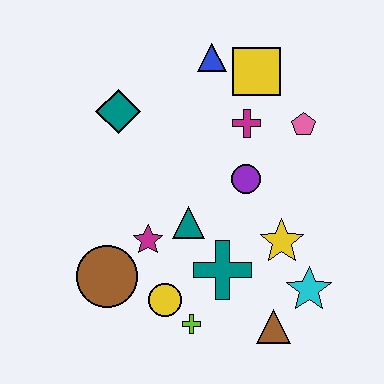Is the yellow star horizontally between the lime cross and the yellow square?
No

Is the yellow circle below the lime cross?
No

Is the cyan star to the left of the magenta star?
No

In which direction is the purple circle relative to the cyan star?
The purple circle is above the cyan star.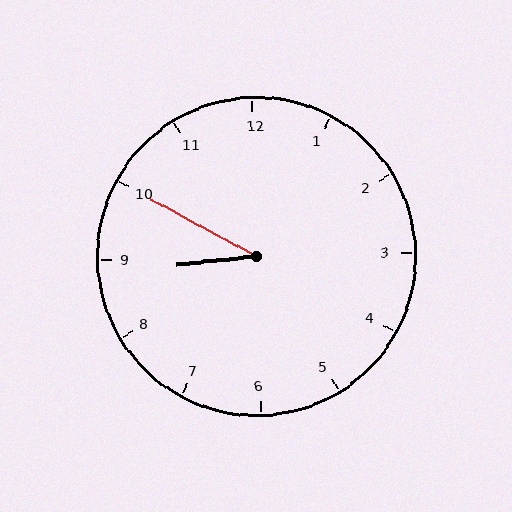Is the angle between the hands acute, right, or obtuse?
It is acute.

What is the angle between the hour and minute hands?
Approximately 35 degrees.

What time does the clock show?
8:50.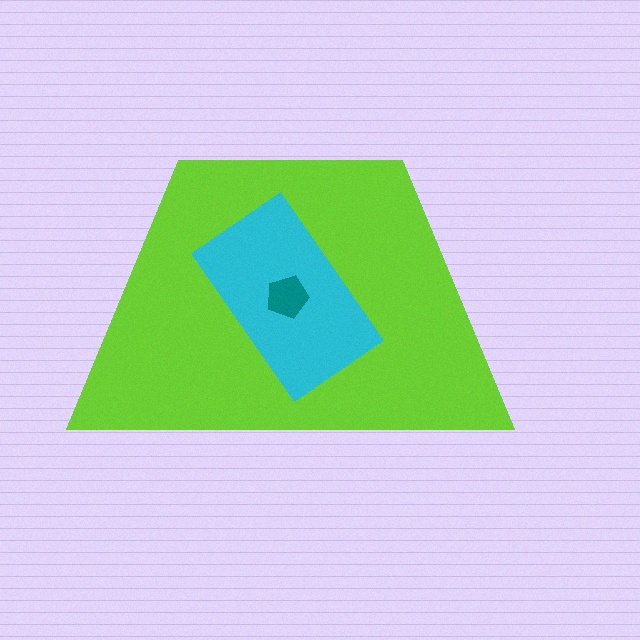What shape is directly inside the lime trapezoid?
The cyan rectangle.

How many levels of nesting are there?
3.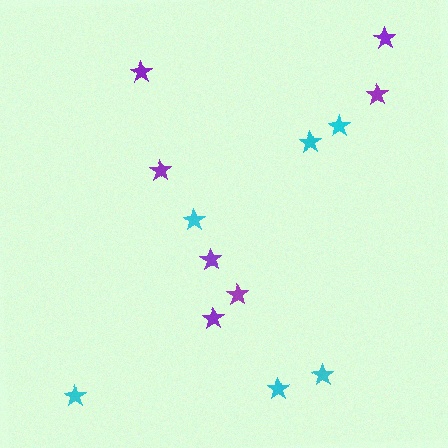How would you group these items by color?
There are 2 groups: one group of purple stars (7) and one group of cyan stars (6).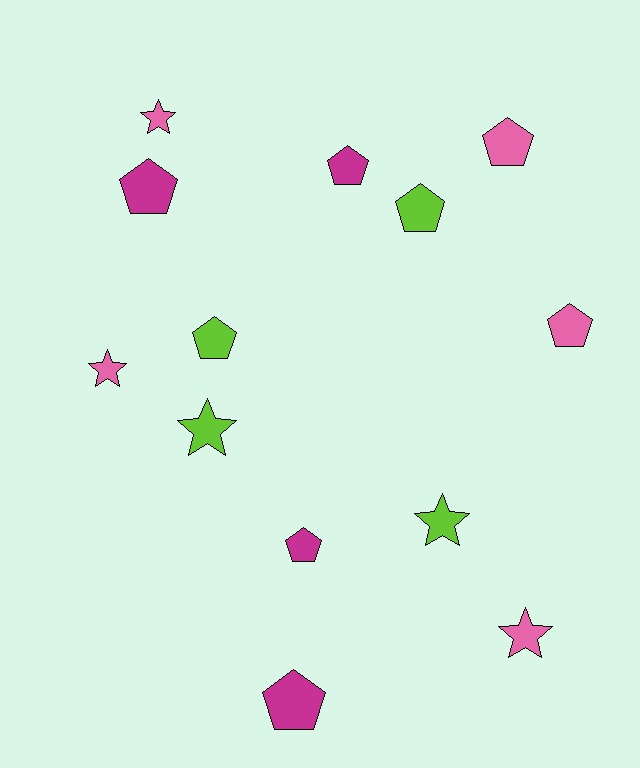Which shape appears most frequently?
Pentagon, with 8 objects.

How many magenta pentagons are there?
There are 4 magenta pentagons.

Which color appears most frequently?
Pink, with 5 objects.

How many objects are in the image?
There are 13 objects.